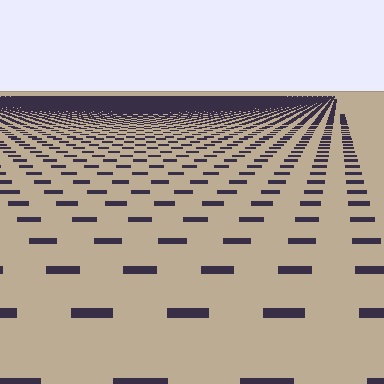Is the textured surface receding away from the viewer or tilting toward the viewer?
The surface is receding away from the viewer. Texture elements get smaller and denser toward the top.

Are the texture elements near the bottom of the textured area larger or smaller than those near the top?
Larger. Near the bottom, elements are closer to the viewer and appear at a bigger on-screen size.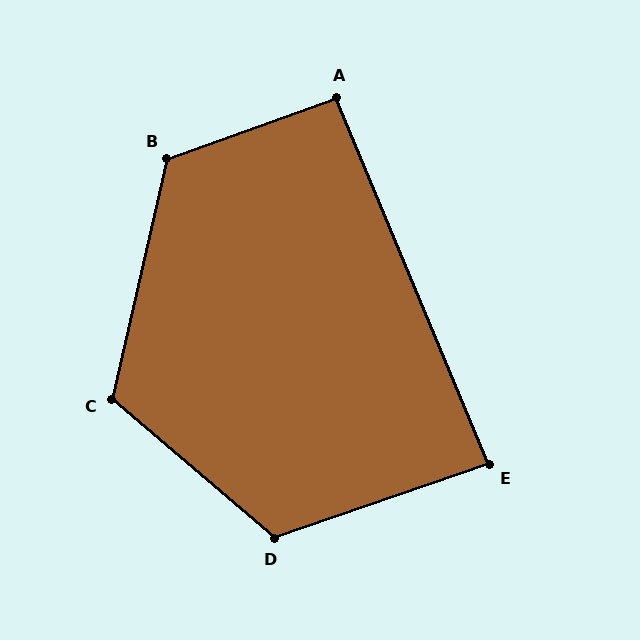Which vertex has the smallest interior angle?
E, at approximately 86 degrees.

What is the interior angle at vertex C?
Approximately 118 degrees (obtuse).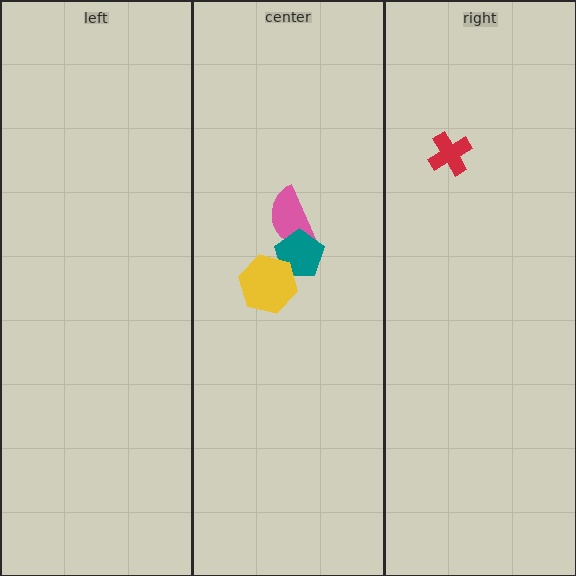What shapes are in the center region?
The pink semicircle, the teal pentagon, the yellow hexagon.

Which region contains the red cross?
The right region.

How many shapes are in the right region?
1.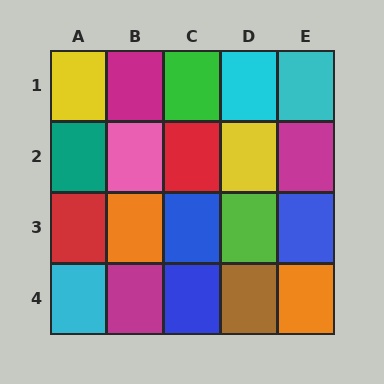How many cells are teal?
1 cell is teal.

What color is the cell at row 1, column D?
Cyan.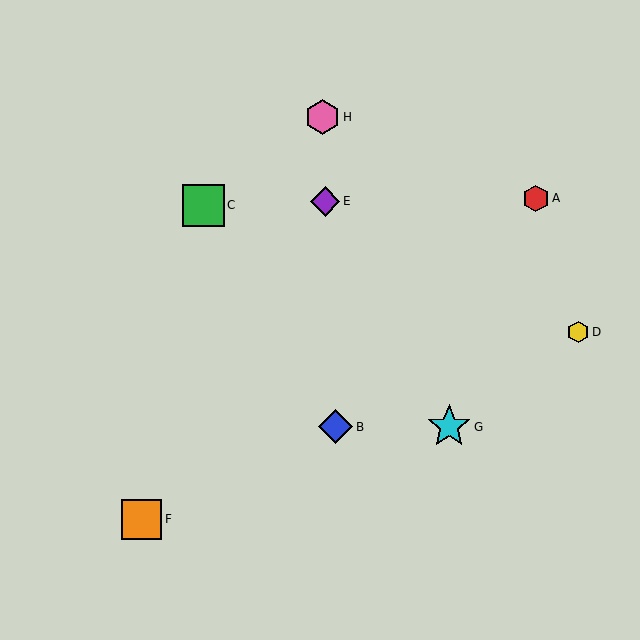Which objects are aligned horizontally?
Objects B, G are aligned horizontally.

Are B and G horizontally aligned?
Yes, both are at y≈427.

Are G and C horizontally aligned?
No, G is at y≈427 and C is at y≈205.